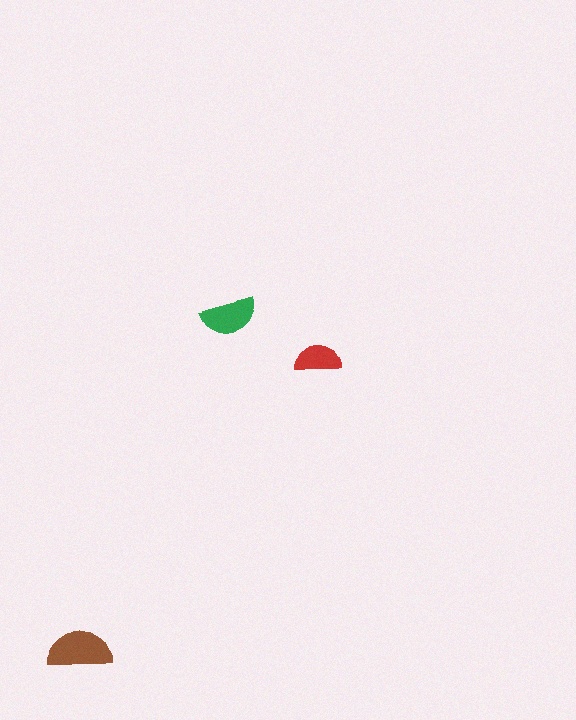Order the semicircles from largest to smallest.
the brown one, the green one, the red one.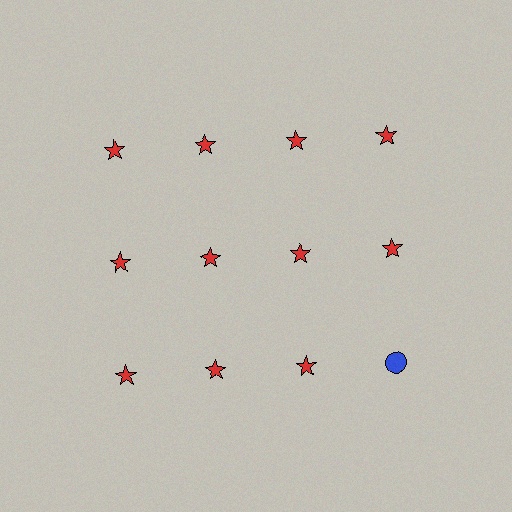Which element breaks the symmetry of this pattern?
The blue circle in the third row, second from right column breaks the symmetry. All other shapes are red stars.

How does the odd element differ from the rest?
It differs in both color (blue instead of red) and shape (circle instead of star).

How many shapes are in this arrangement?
There are 12 shapes arranged in a grid pattern.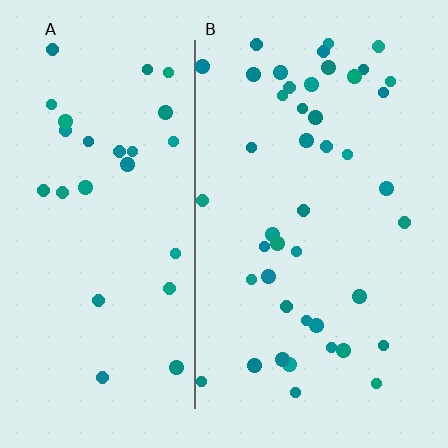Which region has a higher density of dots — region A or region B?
B (the right).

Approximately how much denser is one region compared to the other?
Approximately 1.6× — region B over region A.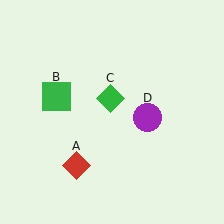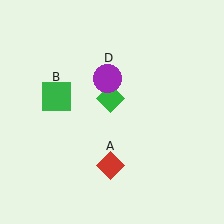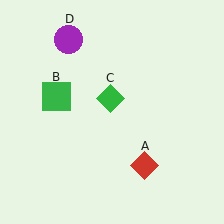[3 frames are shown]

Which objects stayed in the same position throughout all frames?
Green square (object B) and green diamond (object C) remained stationary.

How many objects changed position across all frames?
2 objects changed position: red diamond (object A), purple circle (object D).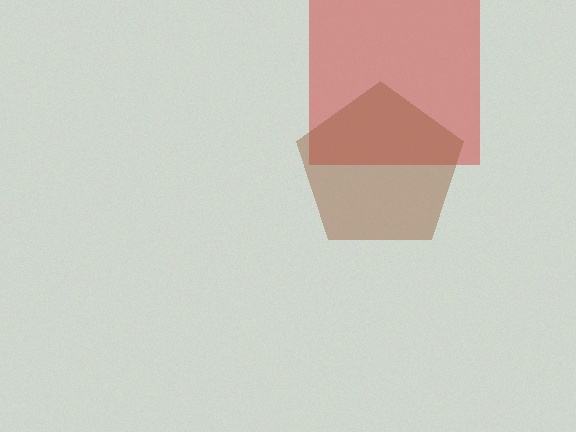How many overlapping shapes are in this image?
There are 2 overlapping shapes in the image.